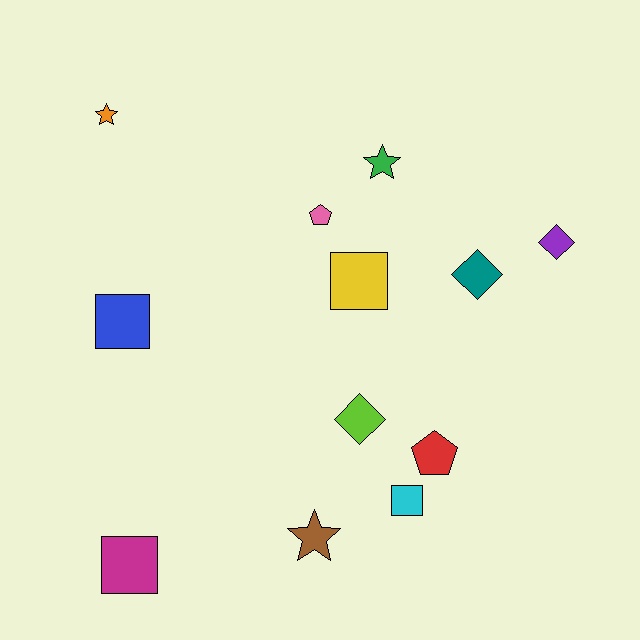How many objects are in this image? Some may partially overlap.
There are 12 objects.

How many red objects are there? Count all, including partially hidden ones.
There is 1 red object.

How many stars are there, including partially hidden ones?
There are 3 stars.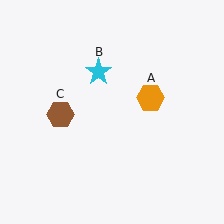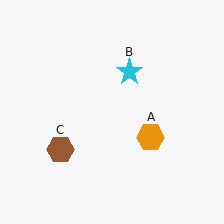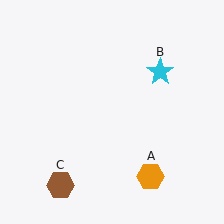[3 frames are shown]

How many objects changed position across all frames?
3 objects changed position: orange hexagon (object A), cyan star (object B), brown hexagon (object C).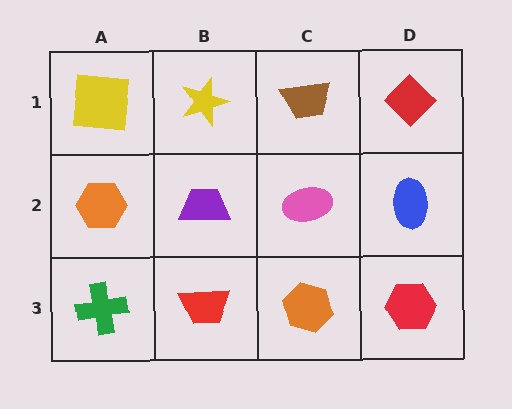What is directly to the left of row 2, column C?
A purple trapezoid.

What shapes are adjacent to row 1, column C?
A pink ellipse (row 2, column C), a yellow star (row 1, column B), a red diamond (row 1, column D).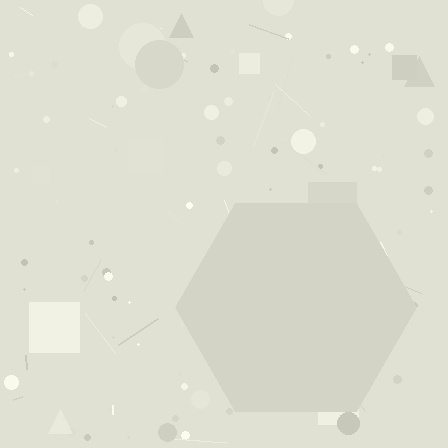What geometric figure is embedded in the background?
A hexagon is embedded in the background.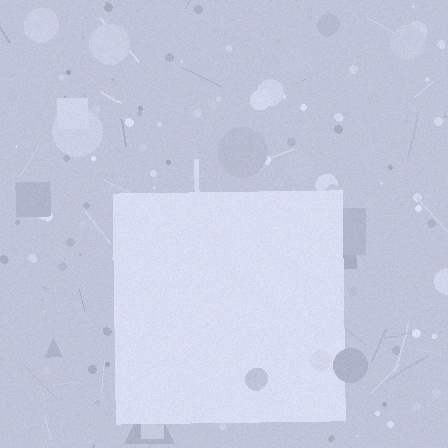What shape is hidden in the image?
A square is hidden in the image.